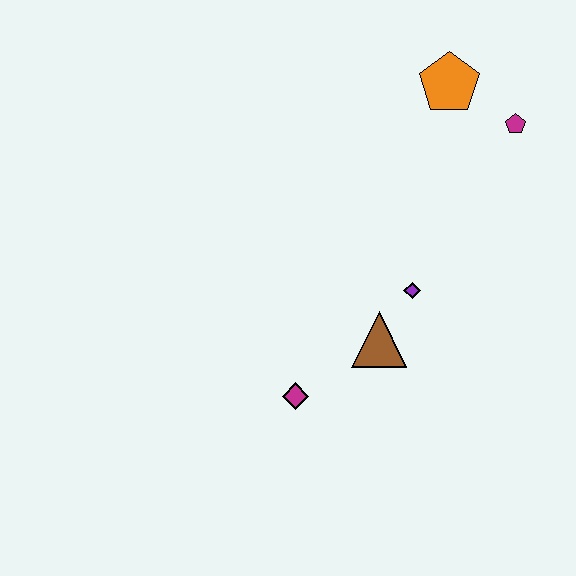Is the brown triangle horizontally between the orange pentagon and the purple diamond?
No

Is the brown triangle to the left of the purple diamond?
Yes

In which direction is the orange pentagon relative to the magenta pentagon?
The orange pentagon is to the left of the magenta pentagon.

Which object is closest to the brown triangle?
The purple diamond is closest to the brown triangle.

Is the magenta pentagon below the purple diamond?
No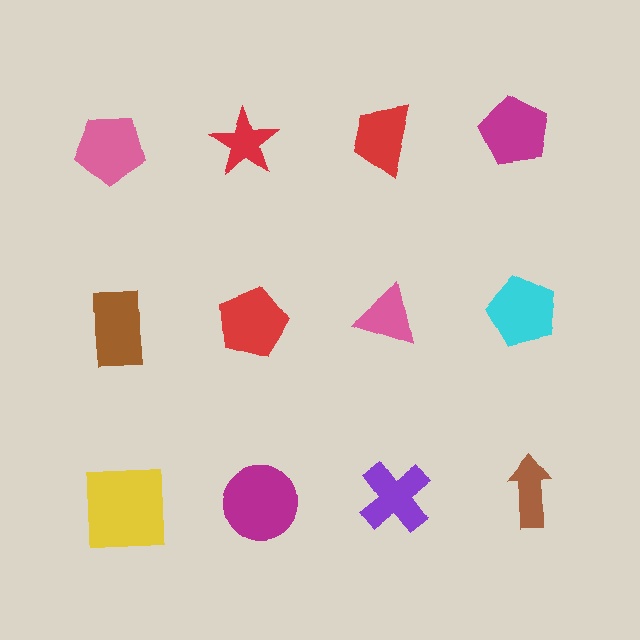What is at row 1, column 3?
A red trapezoid.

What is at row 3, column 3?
A purple cross.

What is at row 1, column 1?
A pink pentagon.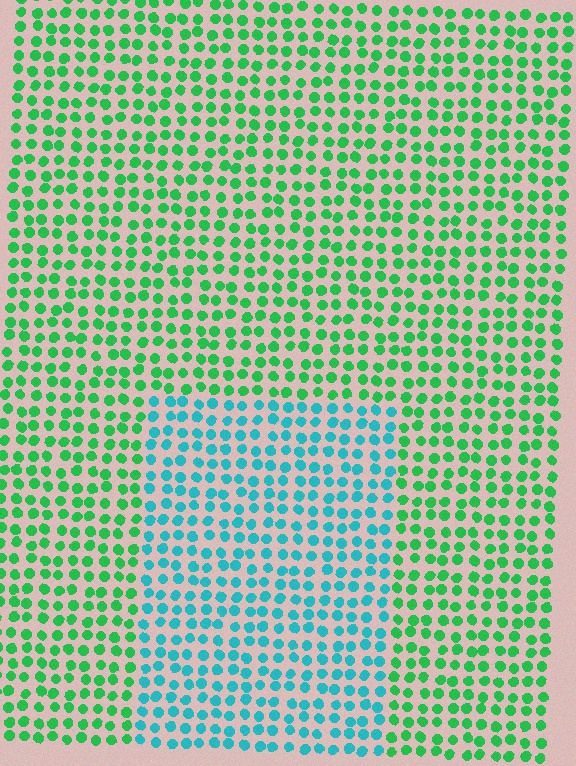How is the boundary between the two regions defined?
The boundary is defined purely by a slight shift in hue (about 47 degrees). Spacing, size, and orientation are identical on both sides.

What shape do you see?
I see a rectangle.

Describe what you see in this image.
The image is filled with small green elements in a uniform arrangement. A rectangle-shaped region is visible where the elements are tinted to a slightly different hue, forming a subtle color boundary.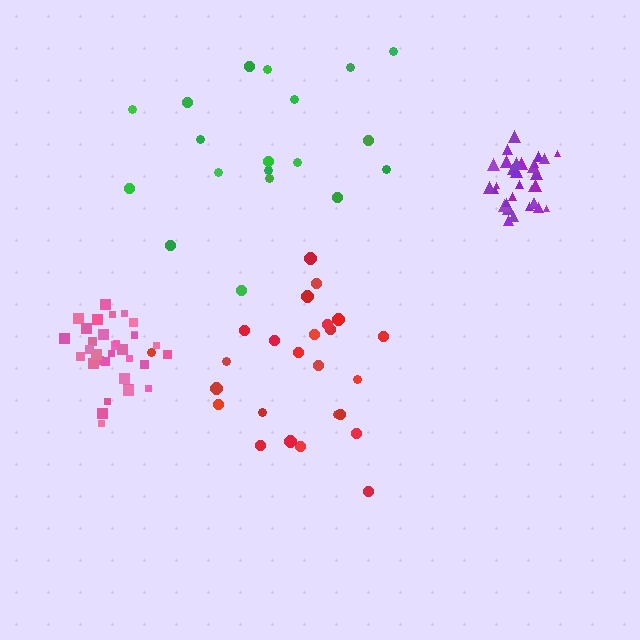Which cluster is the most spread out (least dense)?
Green.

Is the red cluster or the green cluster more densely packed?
Red.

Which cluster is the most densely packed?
Purple.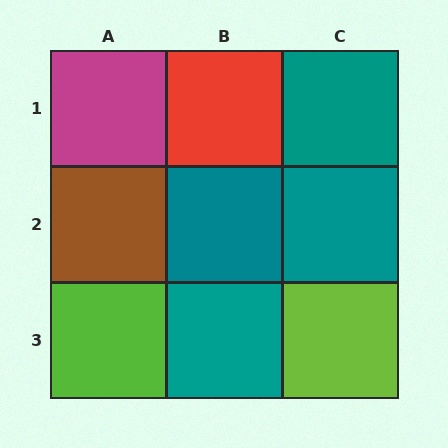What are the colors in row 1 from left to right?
Magenta, red, teal.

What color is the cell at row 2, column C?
Teal.